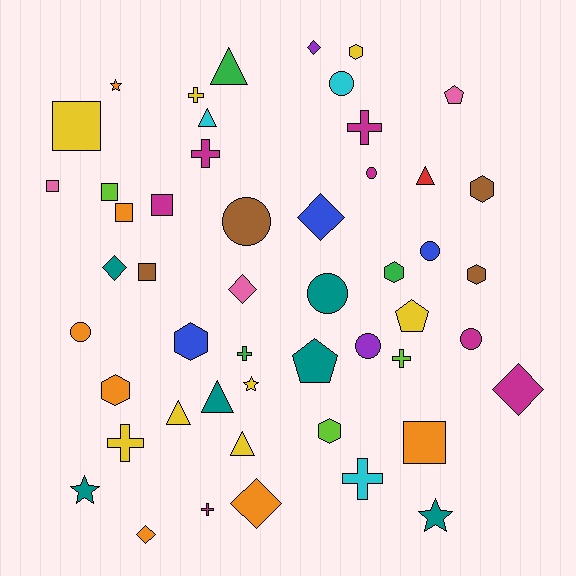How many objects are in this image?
There are 50 objects.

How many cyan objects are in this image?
There are 3 cyan objects.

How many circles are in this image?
There are 8 circles.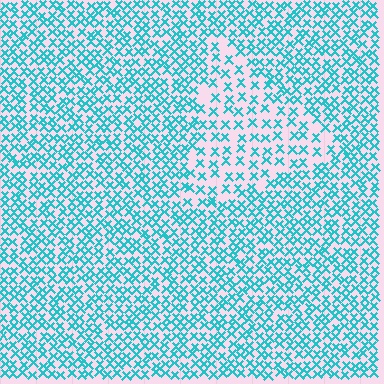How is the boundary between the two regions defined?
The boundary is defined by a change in element density (approximately 1.9x ratio). All elements are the same color, size, and shape.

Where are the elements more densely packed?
The elements are more densely packed outside the triangle boundary.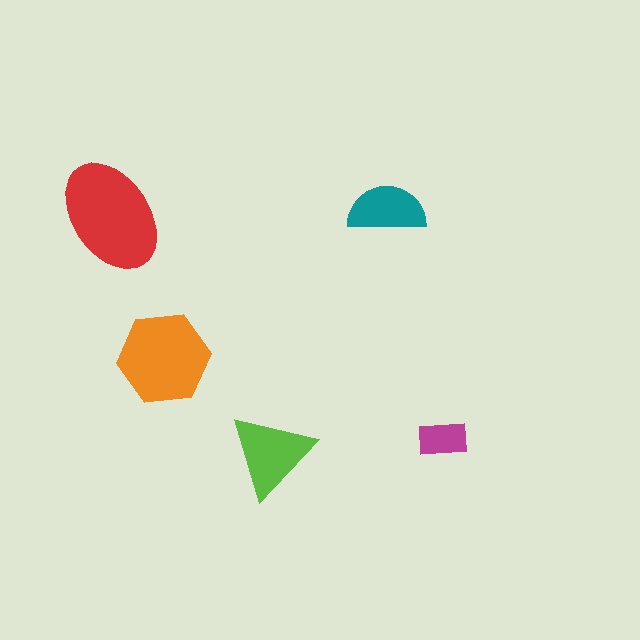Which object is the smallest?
The magenta rectangle.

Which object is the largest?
The red ellipse.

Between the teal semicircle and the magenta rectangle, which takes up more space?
The teal semicircle.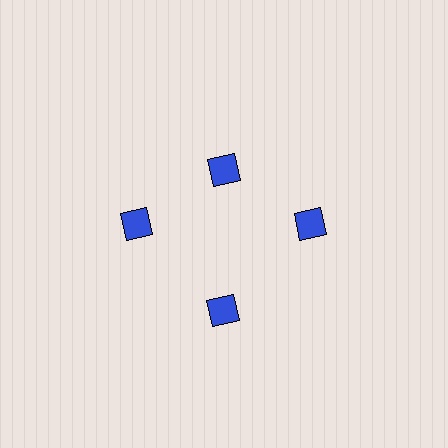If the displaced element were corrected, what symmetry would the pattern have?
It would have 4-fold rotational symmetry — the pattern would map onto itself every 90 degrees.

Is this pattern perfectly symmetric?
No. The 4 blue diamonds are arranged in a ring, but one element near the 12 o'clock position is pulled inward toward the center, breaking the 4-fold rotational symmetry.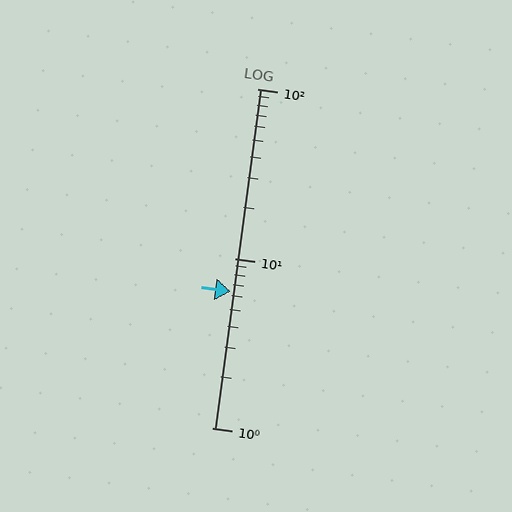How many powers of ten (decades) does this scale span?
The scale spans 2 decades, from 1 to 100.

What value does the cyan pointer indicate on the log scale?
The pointer indicates approximately 6.4.